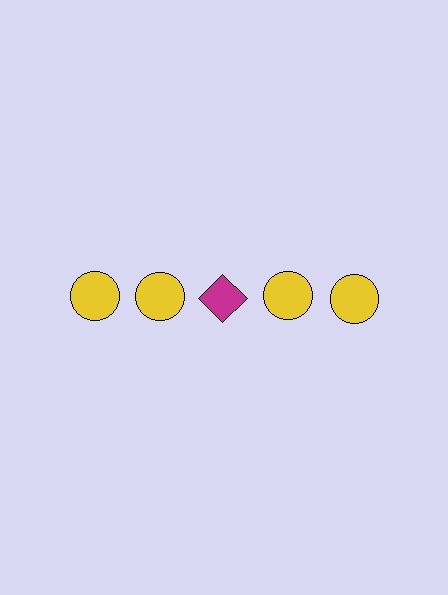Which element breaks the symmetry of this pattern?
The magenta diamond in the top row, center column breaks the symmetry. All other shapes are yellow circles.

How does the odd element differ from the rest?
It differs in both color (magenta instead of yellow) and shape (diamond instead of circle).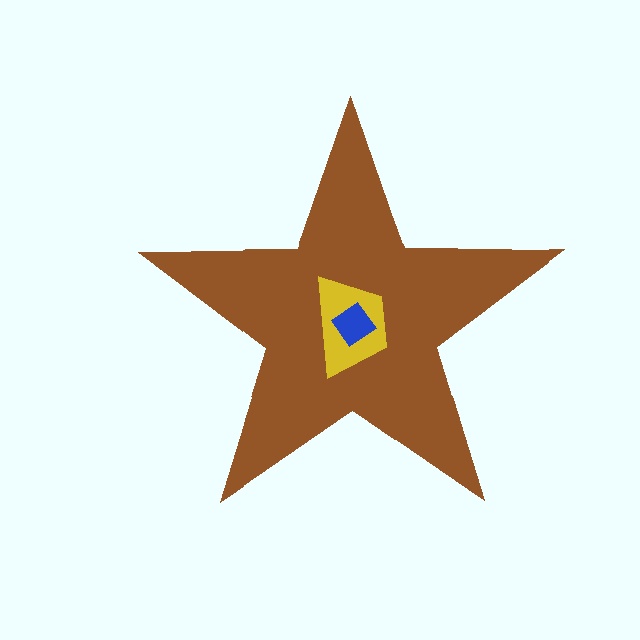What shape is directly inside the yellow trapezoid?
The blue diamond.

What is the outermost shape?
The brown star.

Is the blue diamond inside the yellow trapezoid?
Yes.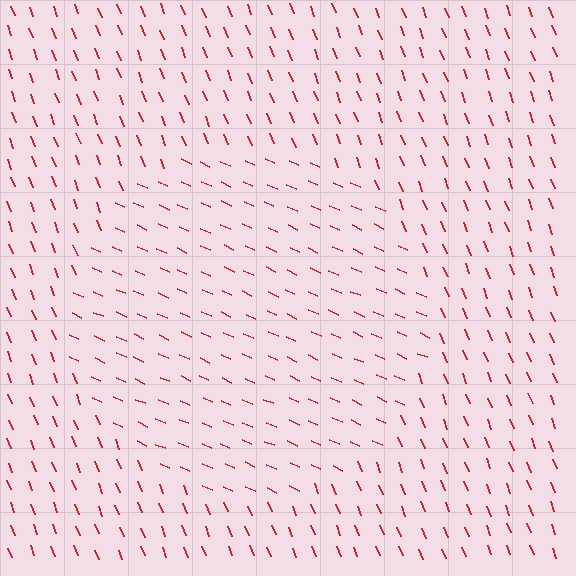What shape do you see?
I see a circle.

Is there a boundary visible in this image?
Yes, there is a texture boundary formed by a change in line orientation.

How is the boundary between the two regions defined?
The boundary is defined purely by a change in line orientation (approximately 45 degrees difference). All lines are the same color and thickness.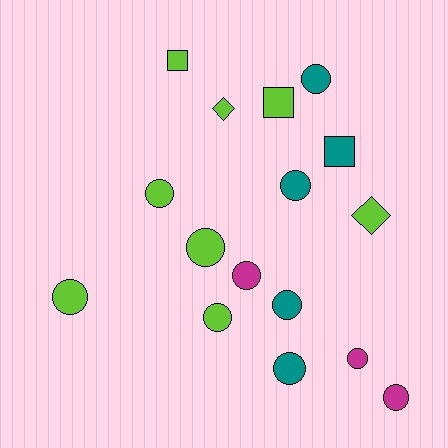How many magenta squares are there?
There are no magenta squares.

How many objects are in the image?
There are 16 objects.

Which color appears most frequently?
Lime, with 8 objects.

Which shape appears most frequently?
Circle, with 11 objects.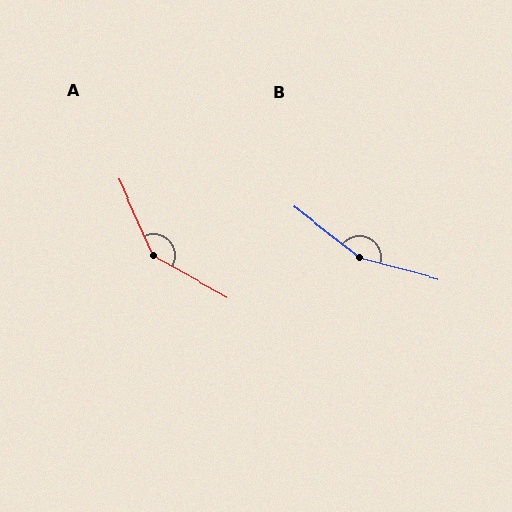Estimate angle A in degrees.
Approximately 143 degrees.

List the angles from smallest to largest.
A (143°), B (157°).